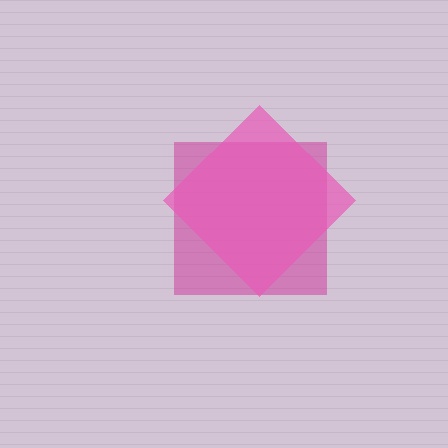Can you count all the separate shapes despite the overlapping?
Yes, there are 2 separate shapes.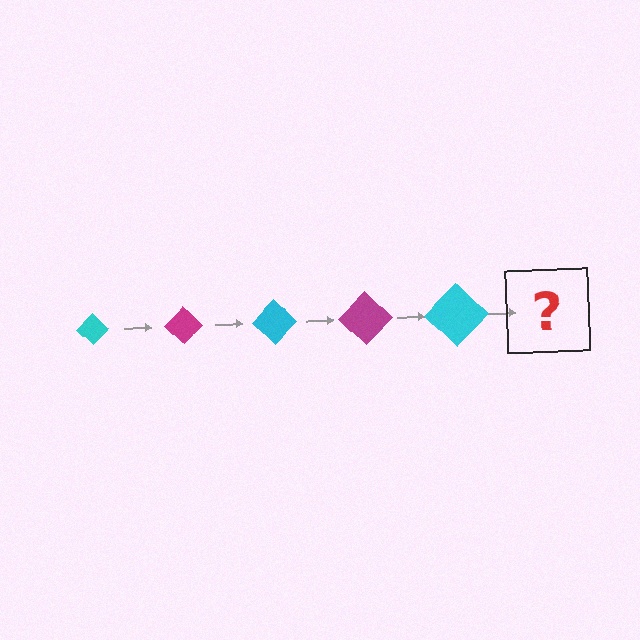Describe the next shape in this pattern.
It should be a magenta diamond, larger than the previous one.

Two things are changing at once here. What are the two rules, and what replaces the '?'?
The two rules are that the diamond grows larger each step and the color cycles through cyan and magenta. The '?' should be a magenta diamond, larger than the previous one.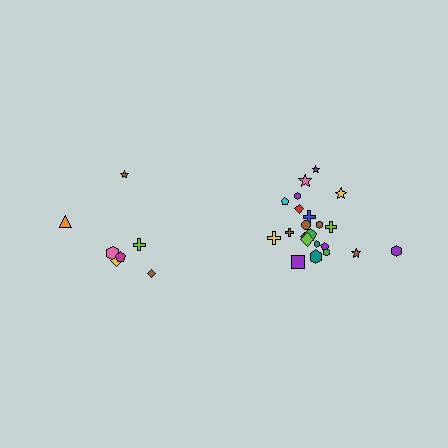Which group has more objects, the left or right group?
The right group.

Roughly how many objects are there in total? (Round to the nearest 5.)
Roughly 30 objects in total.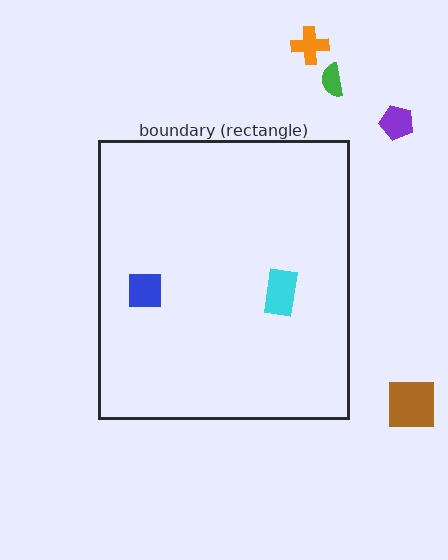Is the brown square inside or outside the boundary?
Outside.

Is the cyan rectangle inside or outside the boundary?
Inside.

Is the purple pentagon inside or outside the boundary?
Outside.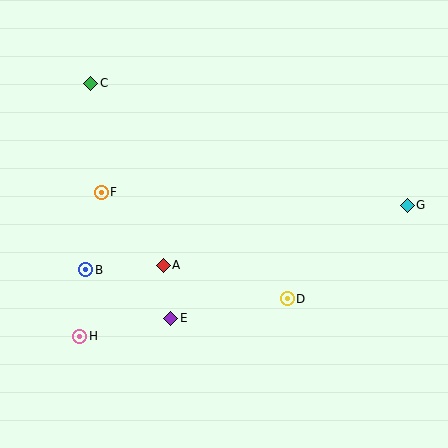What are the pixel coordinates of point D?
Point D is at (287, 299).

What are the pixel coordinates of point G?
Point G is at (407, 205).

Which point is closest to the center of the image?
Point A at (163, 265) is closest to the center.